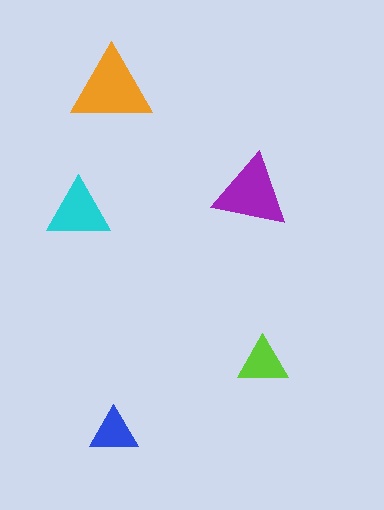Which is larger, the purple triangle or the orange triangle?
The orange one.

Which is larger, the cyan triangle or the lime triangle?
The cyan one.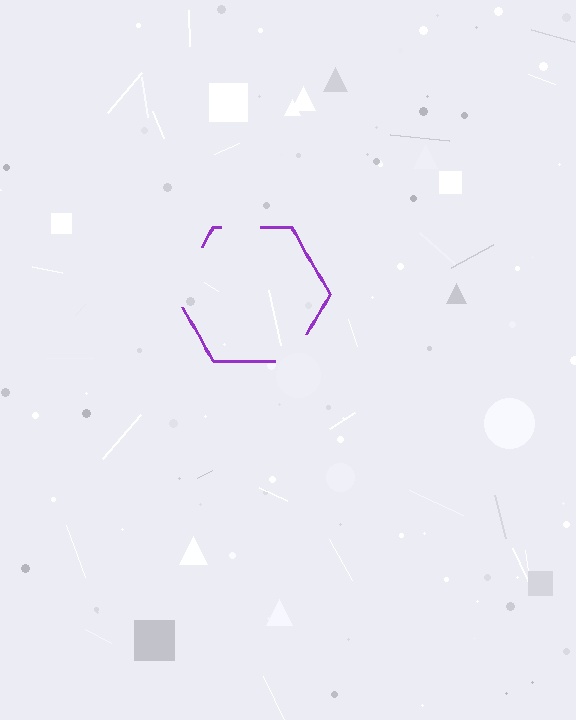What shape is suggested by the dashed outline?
The dashed outline suggests a hexagon.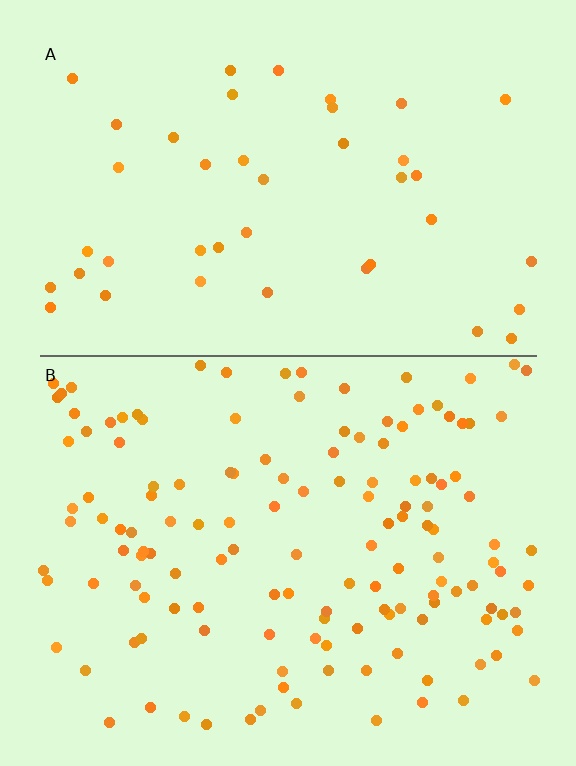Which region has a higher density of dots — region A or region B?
B (the bottom).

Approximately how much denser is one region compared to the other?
Approximately 3.3× — region B over region A.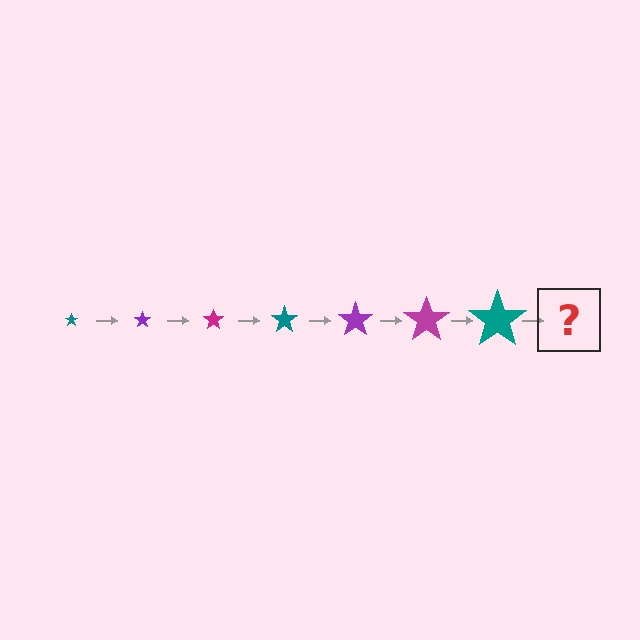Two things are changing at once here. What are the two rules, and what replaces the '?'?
The two rules are that the star grows larger each step and the color cycles through teal, purple, and magenta. The '?' should be a purple star, larger than the previous one.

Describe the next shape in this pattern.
It should be a purple star, larger than the previous one.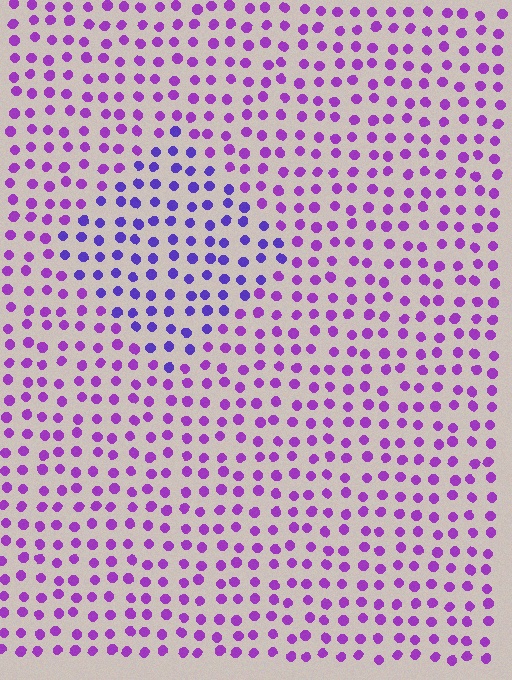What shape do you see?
I see a diamond.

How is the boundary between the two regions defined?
The boundary is defined purely by a slight shift in hue (about 31 degrees). Spacing, size, and orientation are identical on both sides.